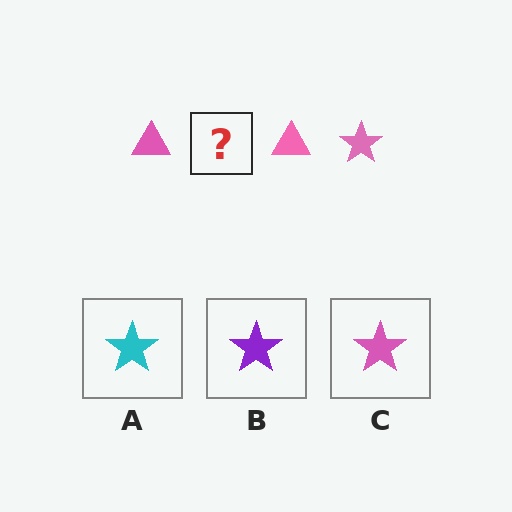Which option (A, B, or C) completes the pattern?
C.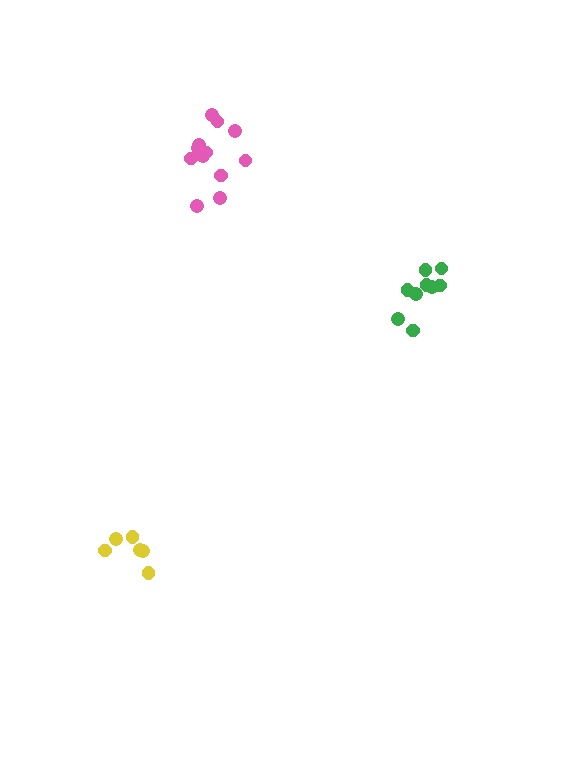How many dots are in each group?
Group 1: 12 dots, Group 2: 9 dots, Group 3: 6 dots (27 total).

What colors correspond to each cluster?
The clusters are colored: pink, green, yellow.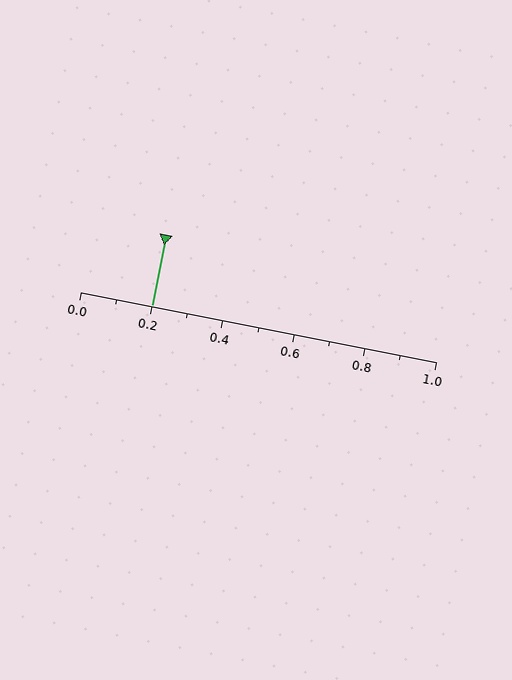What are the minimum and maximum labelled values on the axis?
The axis runs from 0.0 to 1.0.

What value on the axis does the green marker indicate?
The marker indicates approximately 0.2.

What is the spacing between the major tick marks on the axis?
The major ticks are spaced 0.2 apart.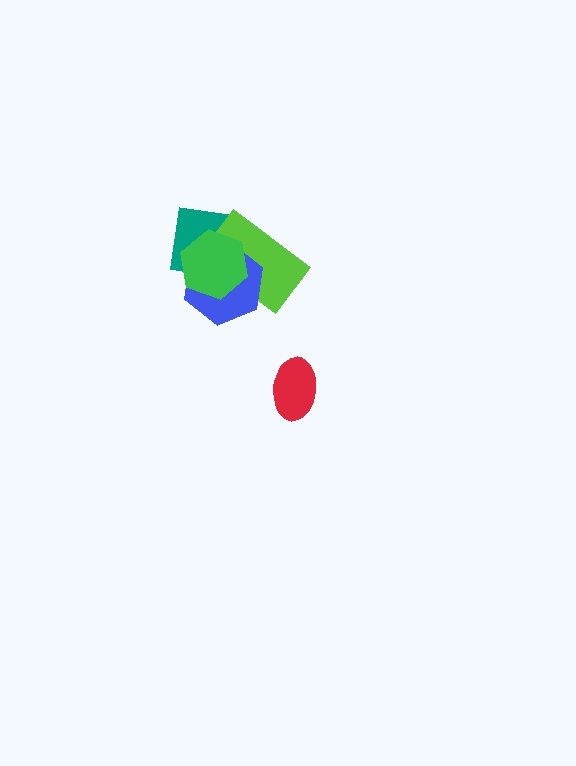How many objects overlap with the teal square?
3 objects overlap with the teal square.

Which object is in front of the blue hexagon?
The green hexagon is in front of the blue hexagon.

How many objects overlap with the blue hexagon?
3 objects overlap with the blue hexagon.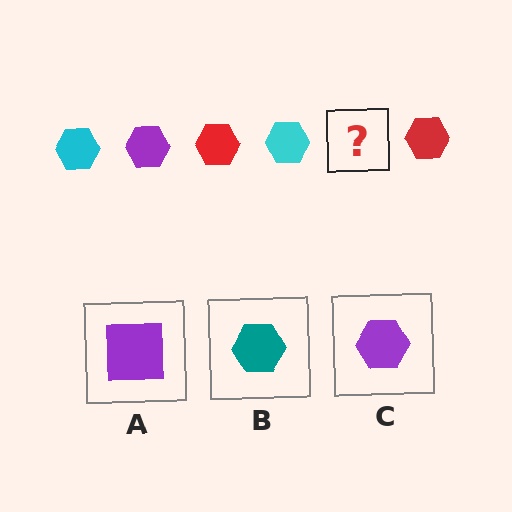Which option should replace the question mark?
Option C.